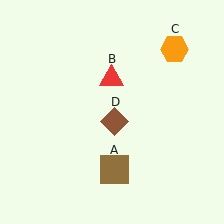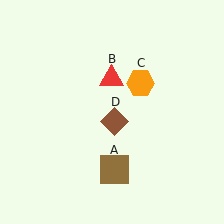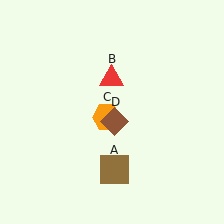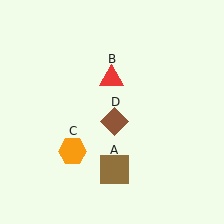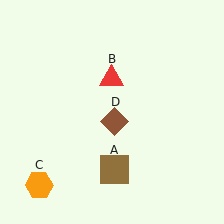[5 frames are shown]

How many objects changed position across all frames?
1 object changed position: orange hexagon (object C).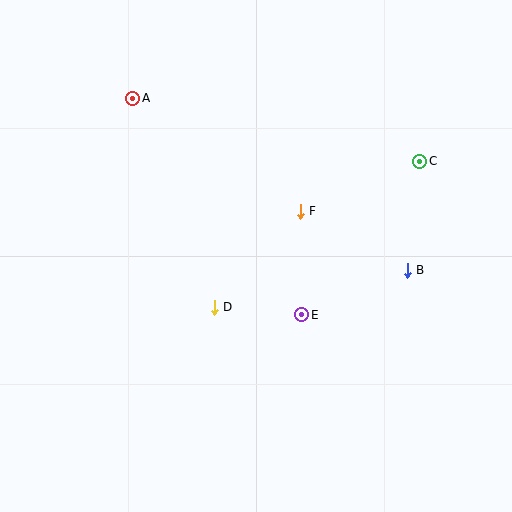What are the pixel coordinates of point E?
Point E is at (302, 315).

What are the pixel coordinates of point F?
Point F is at (300, 211).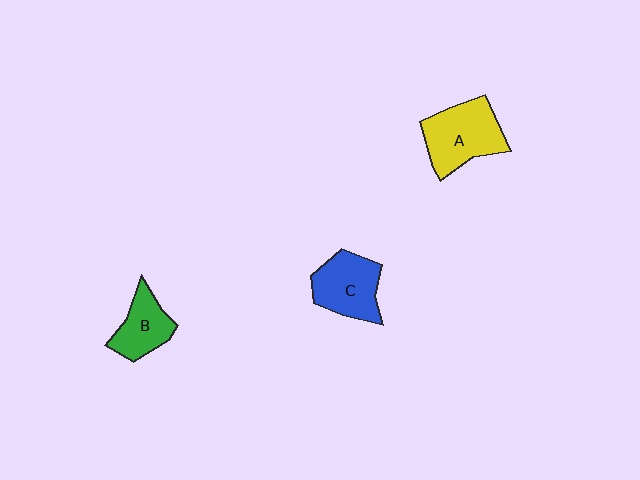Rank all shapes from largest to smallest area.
From largest to smallest: A (yellow), C (blue), B (green).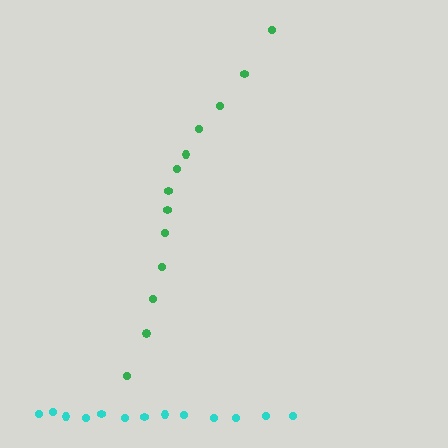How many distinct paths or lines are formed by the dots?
There are 2 distinct paths.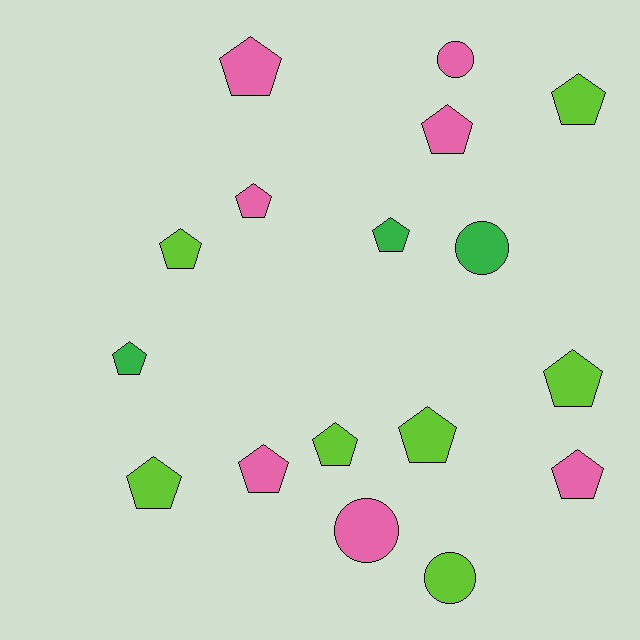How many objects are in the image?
There are 17 objects.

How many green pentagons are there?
There are 2 green pentagons.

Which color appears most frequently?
Pink, with 7 objects.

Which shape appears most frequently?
Pentagon, with 13 objects.